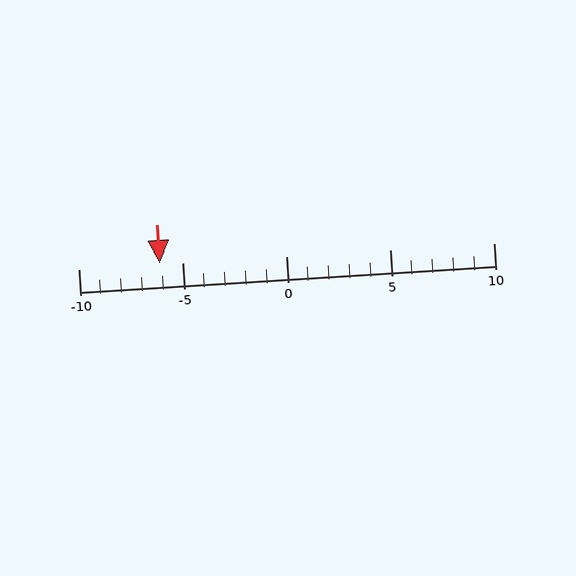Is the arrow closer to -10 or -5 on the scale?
The arrow is closer to -5.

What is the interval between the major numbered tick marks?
The major tick marks are spaced 5 units apart.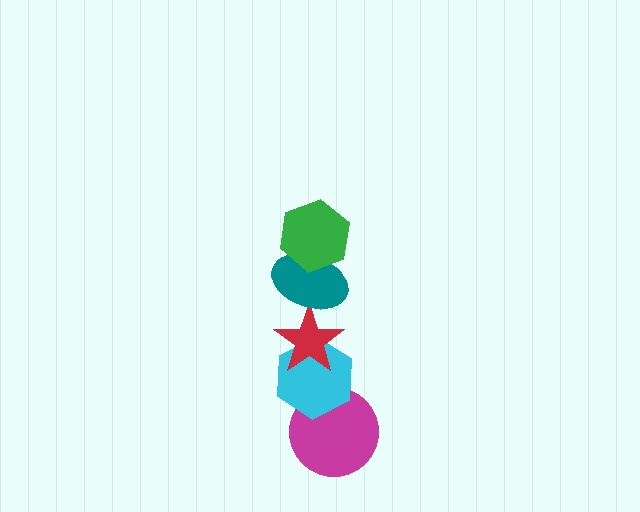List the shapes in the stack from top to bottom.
From top to bottom: the green hexagon, the teal ellipse, the red star, the cyan hexagon, the magenta circle.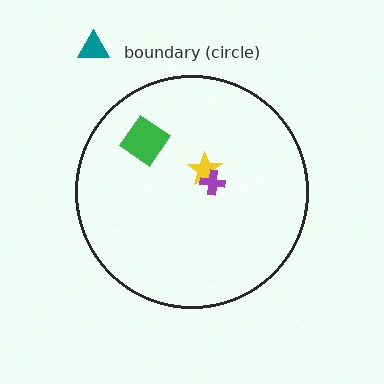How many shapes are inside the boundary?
3 inside, 1 outside.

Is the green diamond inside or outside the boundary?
Inside.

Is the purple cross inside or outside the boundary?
Inside.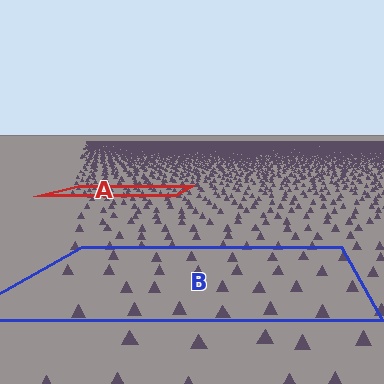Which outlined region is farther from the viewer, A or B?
Region A is farther from the viewer — the texture elements inside it appear smaller and more densely packed.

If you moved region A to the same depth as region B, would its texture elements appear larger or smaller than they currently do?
They would appear larger. At a closer depth, the same texture elements are projected at a bigger on-screen size.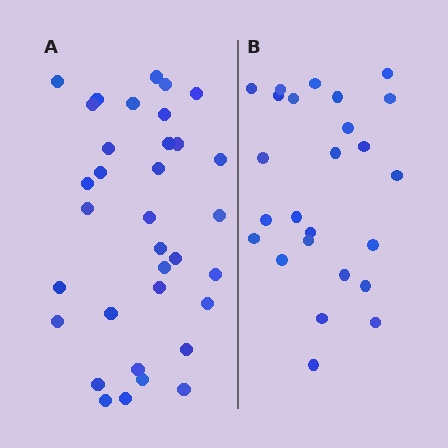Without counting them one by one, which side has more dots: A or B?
Region A (the left region) has more dots.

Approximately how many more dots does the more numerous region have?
Region A has roughly 8 or so more dots than region B.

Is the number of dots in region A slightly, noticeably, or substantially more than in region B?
Region A has noticeably more, but not dramatically so. The ratio is roughly 1.4 to 1.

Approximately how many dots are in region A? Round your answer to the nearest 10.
About 30 dots. (The exact count is 34, which rounds to 30.)